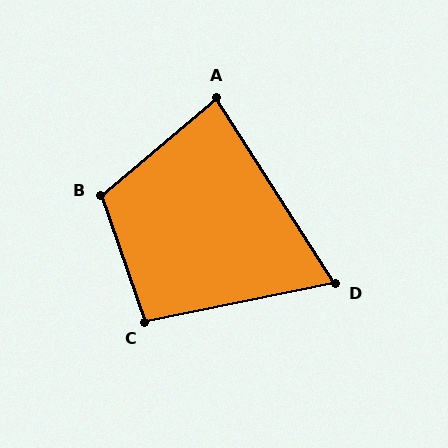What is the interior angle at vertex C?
Approximately 98 degrees (obtuse).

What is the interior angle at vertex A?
Approximately 82 degrees (acute).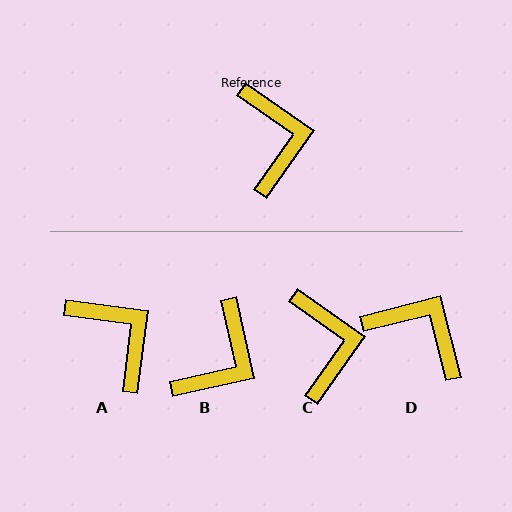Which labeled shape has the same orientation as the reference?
C.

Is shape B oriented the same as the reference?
No, it is off by about 42 degrees.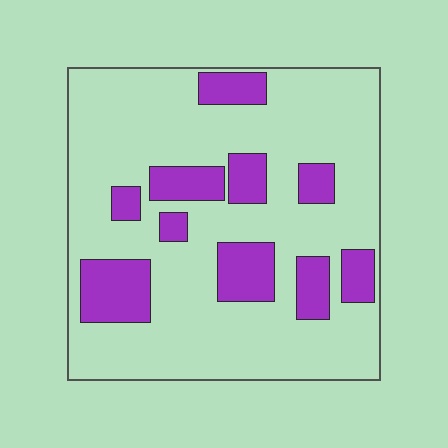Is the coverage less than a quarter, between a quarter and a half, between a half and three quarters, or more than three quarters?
Less than a quarter.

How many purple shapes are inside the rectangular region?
10.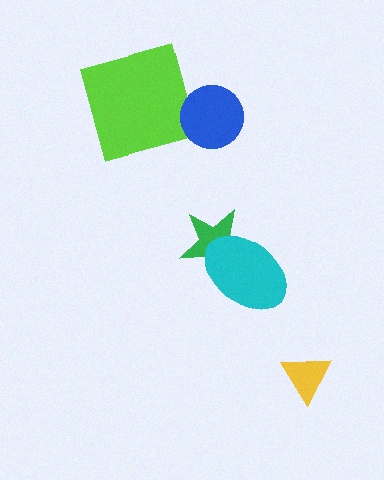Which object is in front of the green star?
The cyan ellipse is in front of the green star.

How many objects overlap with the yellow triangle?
0 objects overlap with the yellow triangle.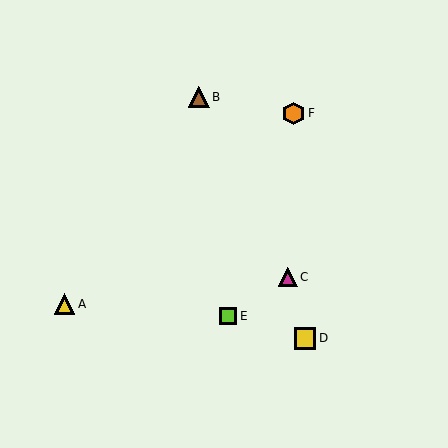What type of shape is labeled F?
Shape F is an orange hexagon.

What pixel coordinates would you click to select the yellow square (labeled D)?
Click at (305, 338) to select the yellow square D.